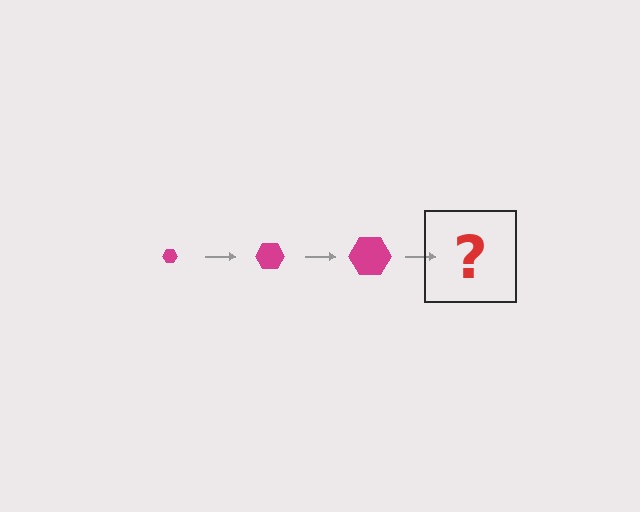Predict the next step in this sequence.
The next step is a magenta hexagon, larger than the previous one.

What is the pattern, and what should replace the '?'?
The pattern is that the hexagon gets progressively larger each step. The '?' should be a magenta hexagon, larger than the previous one.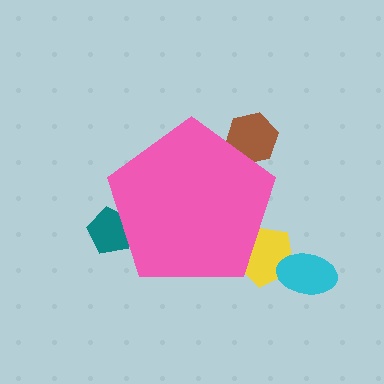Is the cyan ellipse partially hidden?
No, the cyan ellipse is fully visible.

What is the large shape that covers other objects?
A pink pentagon.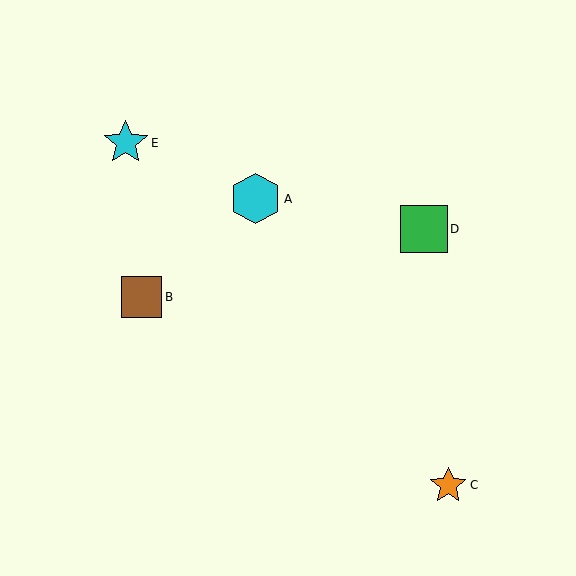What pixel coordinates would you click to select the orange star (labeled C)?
Click at (448, 485) to select the orange star C.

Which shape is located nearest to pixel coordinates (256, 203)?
The cyan hexagon (labeled A) at (256, 199) is nearest to that location.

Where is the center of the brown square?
The center of the brown square is at (142, 297).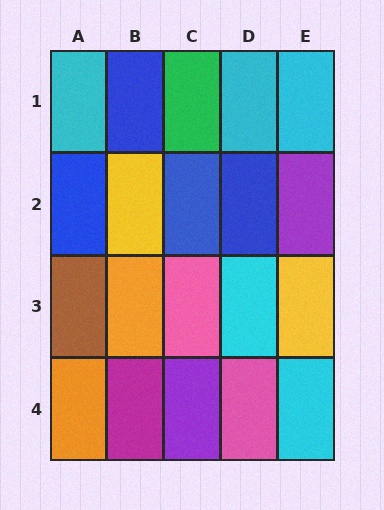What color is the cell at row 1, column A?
Cyan.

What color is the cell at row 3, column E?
Yellow.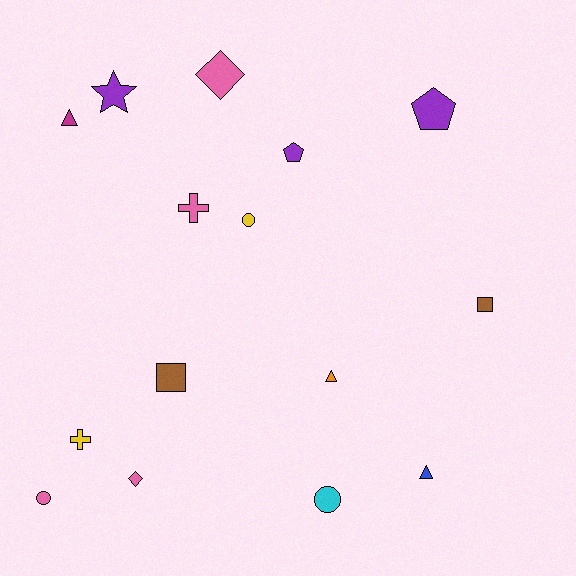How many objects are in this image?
There are 15 objects.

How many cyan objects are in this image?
There is 1 cyan object.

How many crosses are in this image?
There are 2 crosses.